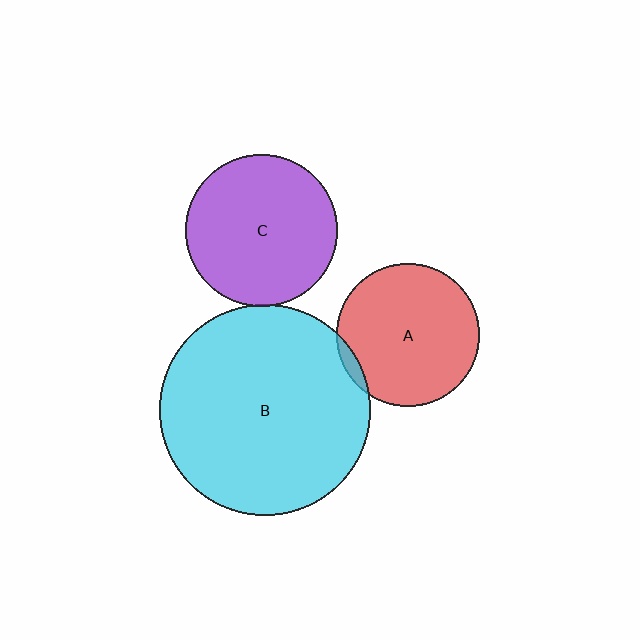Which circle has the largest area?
Circle B (cyan).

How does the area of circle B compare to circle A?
Approximately 2.2 times.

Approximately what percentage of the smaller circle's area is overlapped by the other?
Approximately 5%.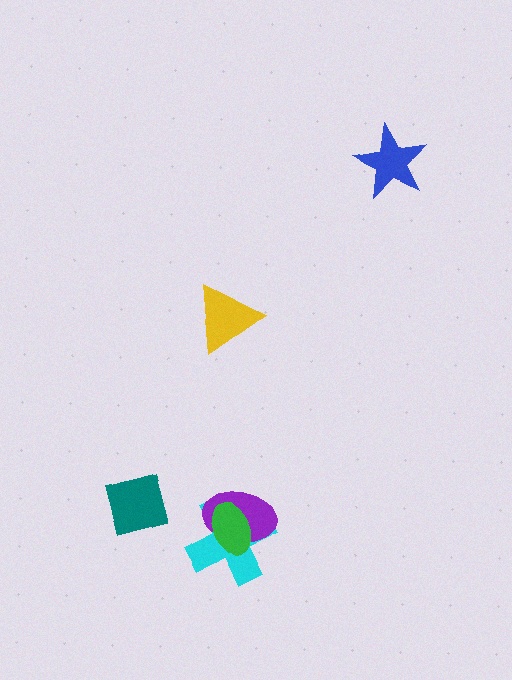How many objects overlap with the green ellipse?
2 objects overlap with the green ellipse.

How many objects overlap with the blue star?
0 objects overlap with the blue star.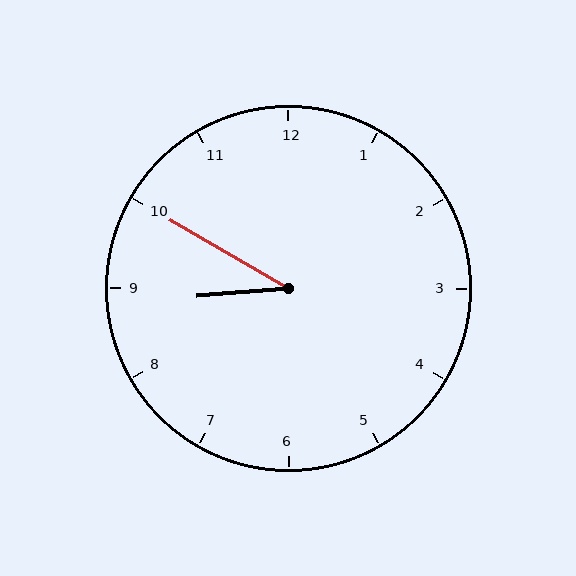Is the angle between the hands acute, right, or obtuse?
It is acute.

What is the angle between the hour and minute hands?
Approximately 35 degrees.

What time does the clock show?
8:50.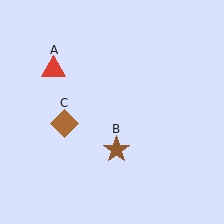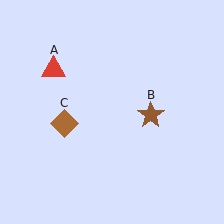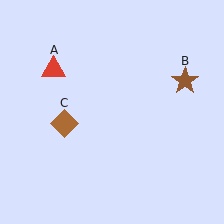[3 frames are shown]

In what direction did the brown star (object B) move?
The brown star (object B) moved up and to the right.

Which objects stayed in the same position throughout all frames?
Red triangle (object A) and brown diamond (object C) remained stationary.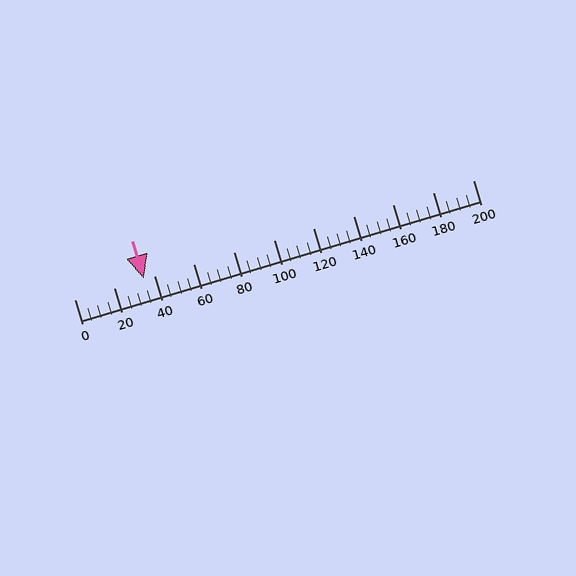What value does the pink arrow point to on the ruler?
The pink arrow points to approximately 35.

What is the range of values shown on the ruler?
The ruler shows values from 0 to 200.